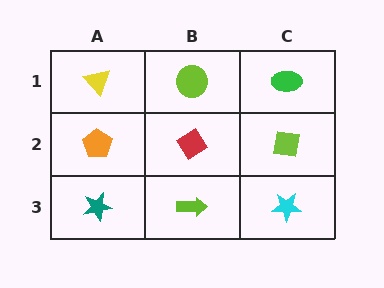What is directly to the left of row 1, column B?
A yellow triangle.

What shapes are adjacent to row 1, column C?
A lime square (row 2, column C), a lime circle (row 1, column B).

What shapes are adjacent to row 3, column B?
A red diamond (row 2, column B), a teal star (row 3, column A), a cyan star (row 3, column C).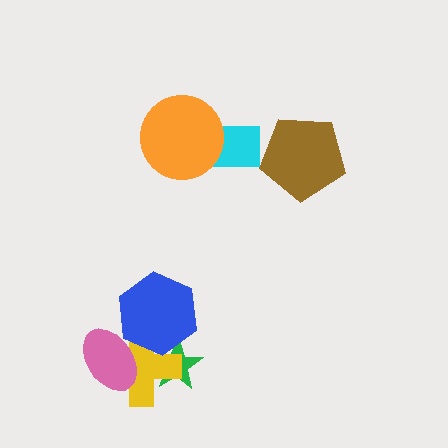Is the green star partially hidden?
Yes, it is partially covered by another shape.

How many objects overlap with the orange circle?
1 object overlaps with the orange circle.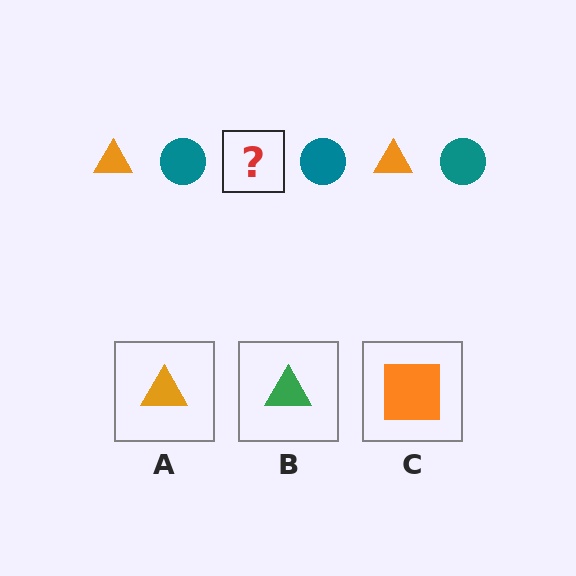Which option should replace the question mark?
Option A.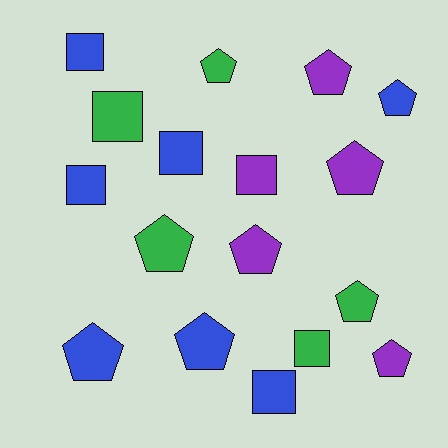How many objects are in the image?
There are 17 objects.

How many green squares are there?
There are 2 green squares.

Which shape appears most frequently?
Pentagon, with 10 objects.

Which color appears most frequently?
Blue, with 7 objects.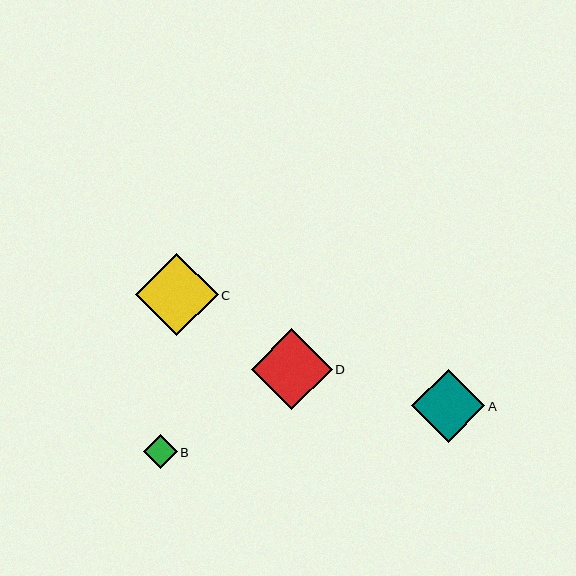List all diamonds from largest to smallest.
From largest to smallest: C, D, A, B.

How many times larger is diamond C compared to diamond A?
Diamond C is approximately 1.1 times the size of diamond A.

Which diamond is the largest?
Diamond C is the largest with a size of approximately 83 pixels.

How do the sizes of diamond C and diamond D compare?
Diamond C and diamond D are approximately the same size.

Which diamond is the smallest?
Diamond B is the smallest with a size of approximately 34 pixels.